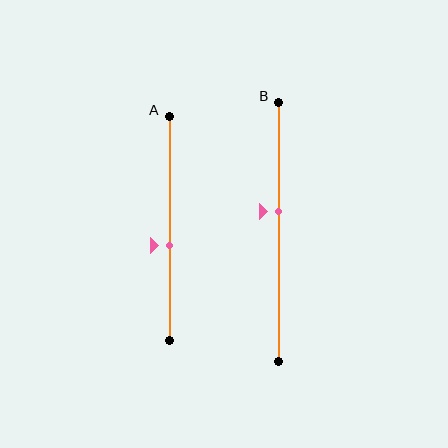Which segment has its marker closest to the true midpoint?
Segment A has its marker closest to the true midpoint.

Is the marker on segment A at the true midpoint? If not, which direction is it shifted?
No, the marker on segment A is shifted downward by about 8% of the segment length.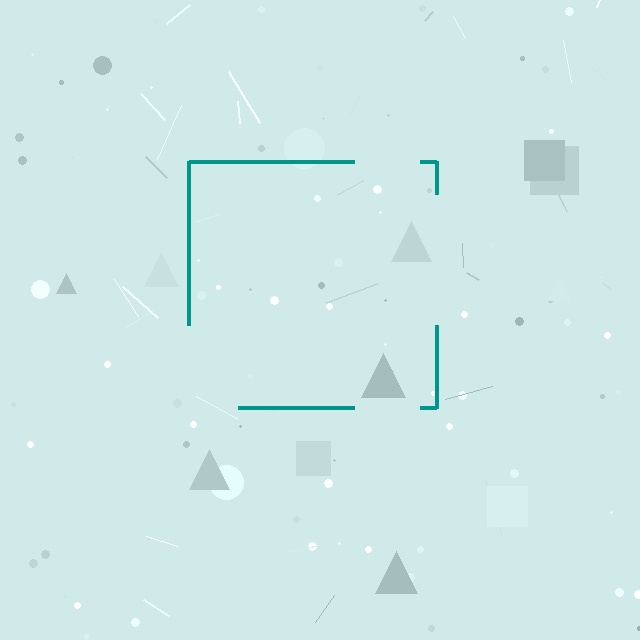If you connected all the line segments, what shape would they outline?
They would outline a square.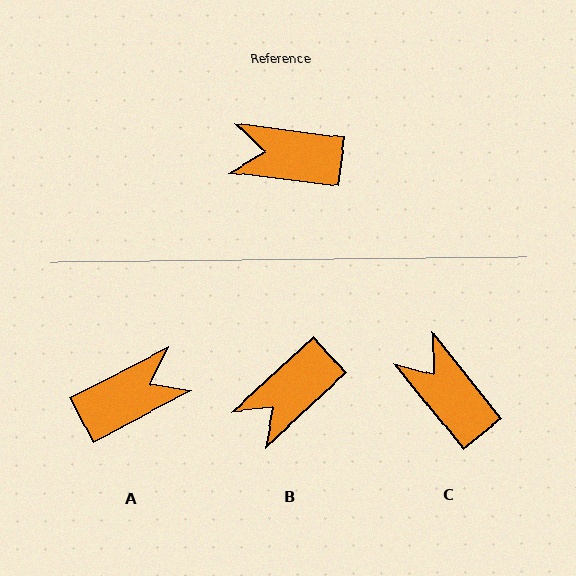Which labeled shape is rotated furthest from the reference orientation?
A, about 146 degrees away.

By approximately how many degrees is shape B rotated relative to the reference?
Approximately 50 degrees counter-clockwise.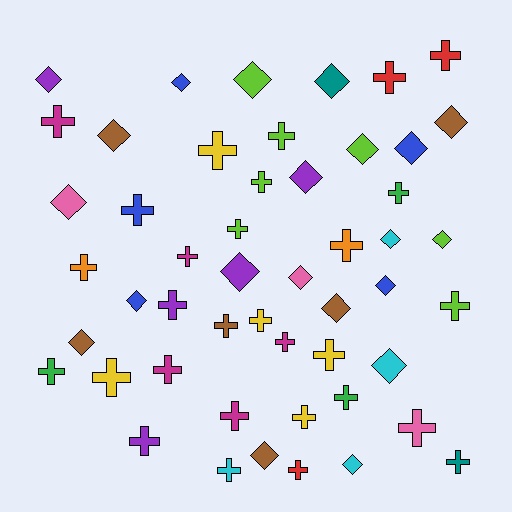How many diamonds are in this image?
There are 21 diamonds.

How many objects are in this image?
There are 50 objects.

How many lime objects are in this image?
There are 7 lime objects.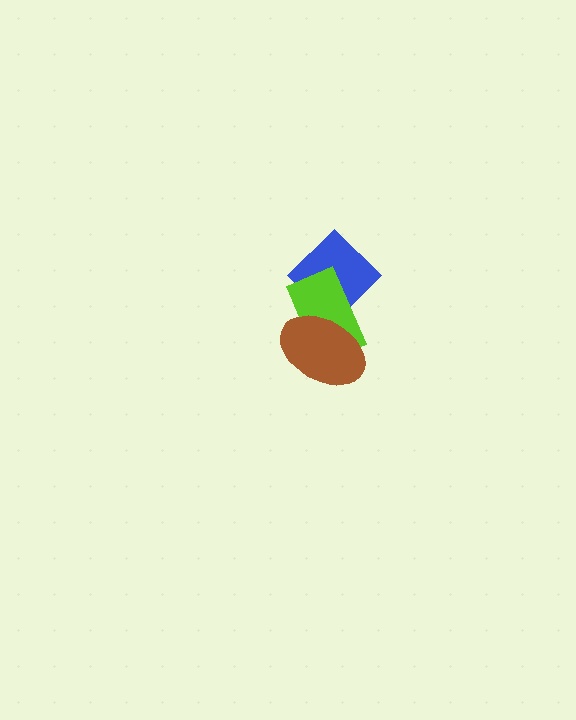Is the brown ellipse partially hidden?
No, no other shape covers it.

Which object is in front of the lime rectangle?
The brown ellipse is in front of the lime rectangle.